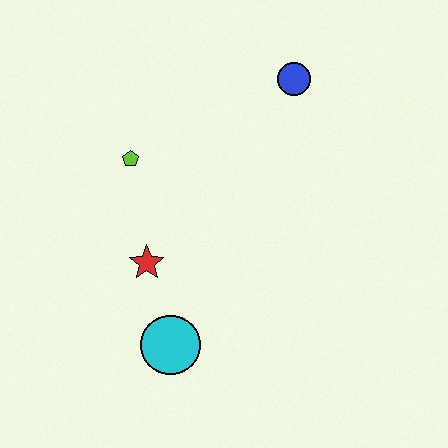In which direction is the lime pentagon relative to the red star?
The lime pentagon is above the red star.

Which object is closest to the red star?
The cyan circle is closest to the red star.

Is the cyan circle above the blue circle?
No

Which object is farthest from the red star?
The blue circle is farthest from the red star.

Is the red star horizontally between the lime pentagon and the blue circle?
Yes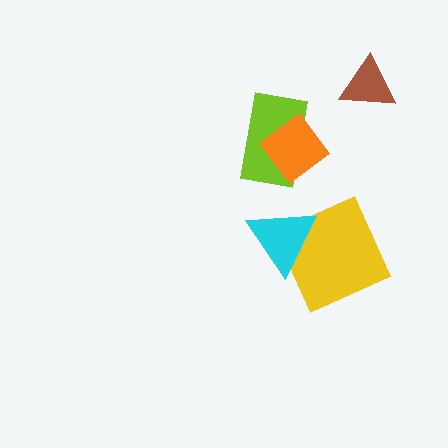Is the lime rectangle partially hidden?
Yes, it is partially covered by another shape.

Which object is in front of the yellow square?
The cyan triangle is in front of the yellow square.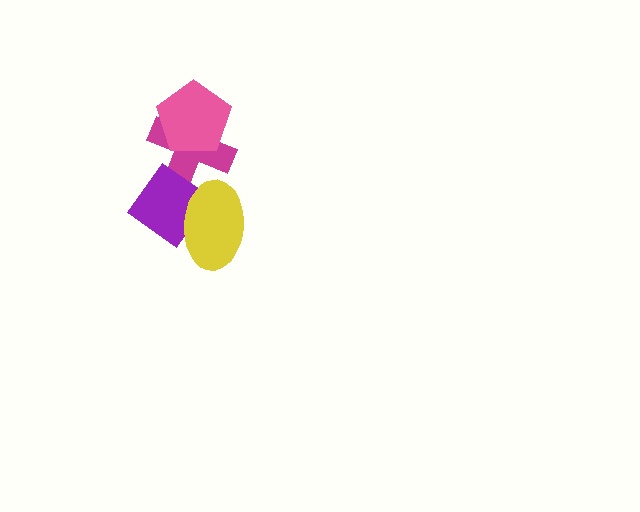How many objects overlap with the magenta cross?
2 objects overlap with the magenta cross.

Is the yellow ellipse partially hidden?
No, no other shape covers it.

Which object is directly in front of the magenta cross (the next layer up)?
The pink pentagon is directly in front of the magenta cross.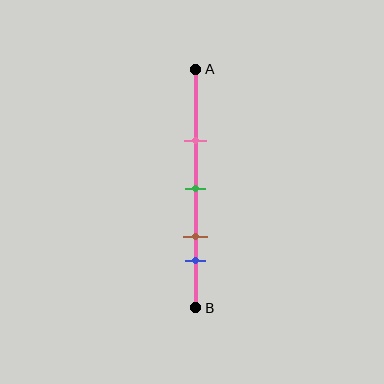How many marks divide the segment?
There are 4 marks dividing the segment.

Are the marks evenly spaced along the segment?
No, the marks are not evenly spaced.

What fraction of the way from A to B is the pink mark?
The pink mark is approximately 30% (0.3) of the way from A to B.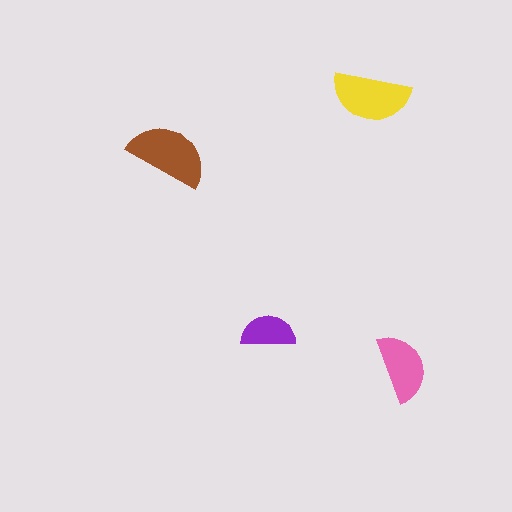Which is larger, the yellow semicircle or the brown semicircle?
The brown one.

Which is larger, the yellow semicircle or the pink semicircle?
The yellow one.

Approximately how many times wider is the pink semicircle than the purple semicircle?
About 1.5 times wider.